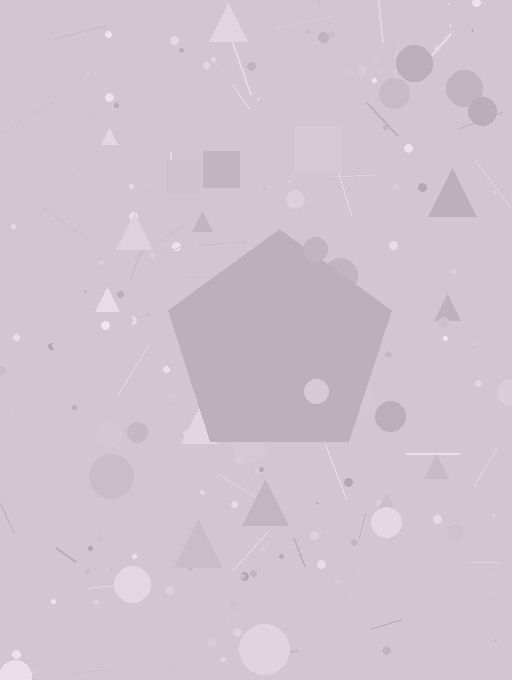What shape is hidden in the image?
A pentagon is hidden in the image.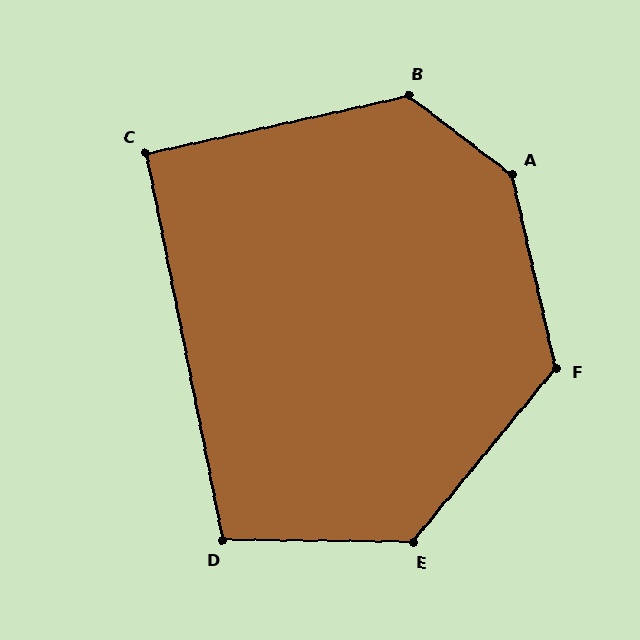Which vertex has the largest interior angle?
A, at approximately 140 degrees.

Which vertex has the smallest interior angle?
C, at approximately 91 degrees.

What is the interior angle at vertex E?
Approximately 129 degrees (obtuse).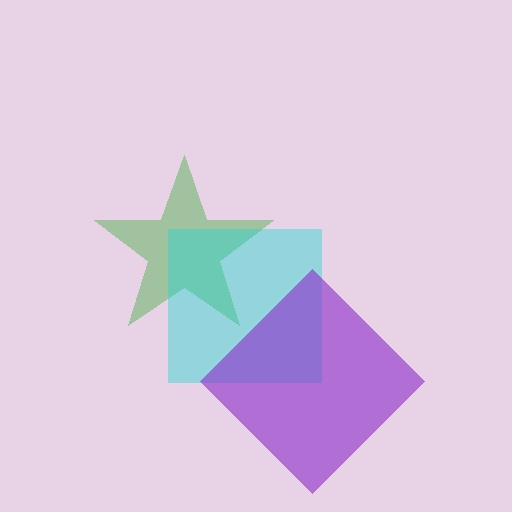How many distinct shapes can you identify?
There are 3 distinct shapes: a green star, a cyan square, a purple diamond.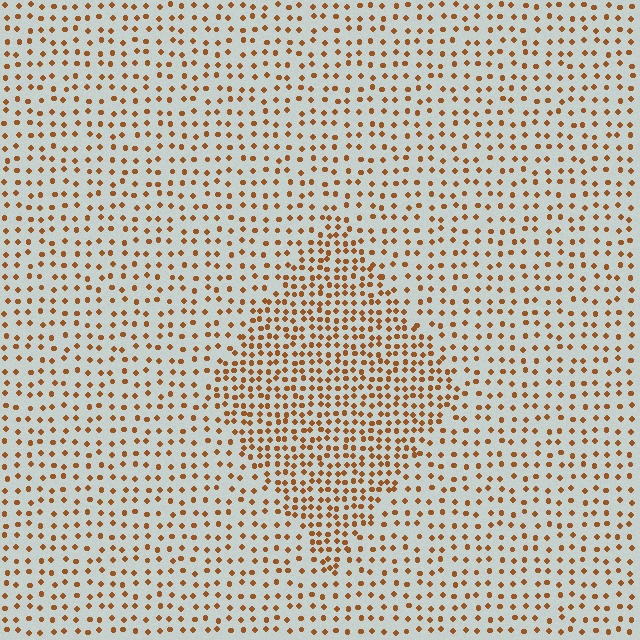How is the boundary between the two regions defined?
The boundary is defined by a change in element density (approximately 1.9x ratio). All elements are the same color, size, and shape.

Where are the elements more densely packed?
The elements are more densely packed inside the diamond boundary.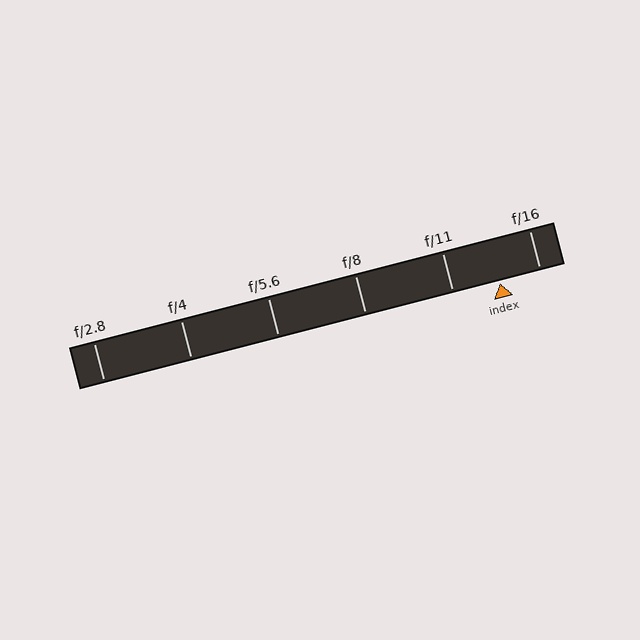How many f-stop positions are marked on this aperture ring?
There are 6 f-stop positions marked.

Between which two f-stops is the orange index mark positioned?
The index mark is between f/11 and f/16.